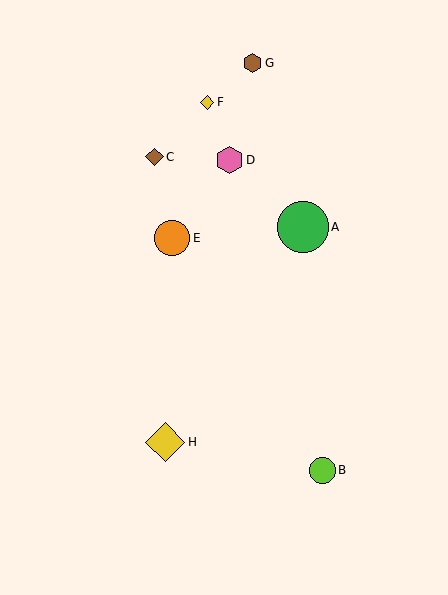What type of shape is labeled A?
Shape A is a green circle.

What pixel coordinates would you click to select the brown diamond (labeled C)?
Click at (154, 157) to select the brown diamond C.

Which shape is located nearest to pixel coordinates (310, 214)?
The green circle (labeled A) at (303, 227) is nearest to that location.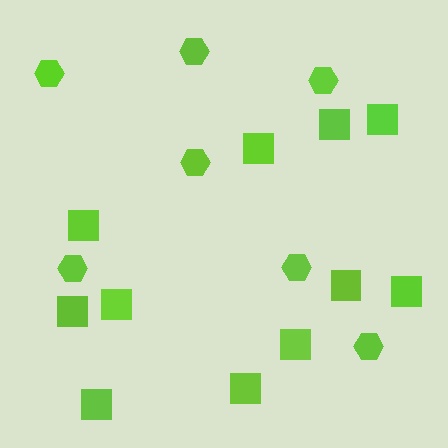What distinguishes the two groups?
There are 2 groups: one group of squares (11) and one group of hexagons (7).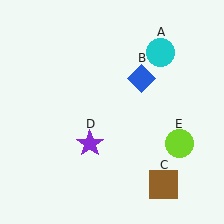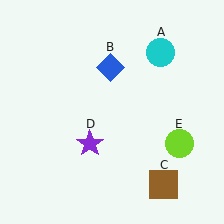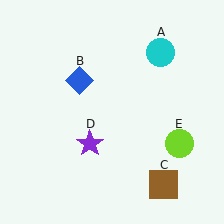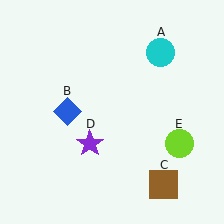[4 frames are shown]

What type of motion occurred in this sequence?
The blue diamond (object B) rotated counterclockwise around the center of the scene.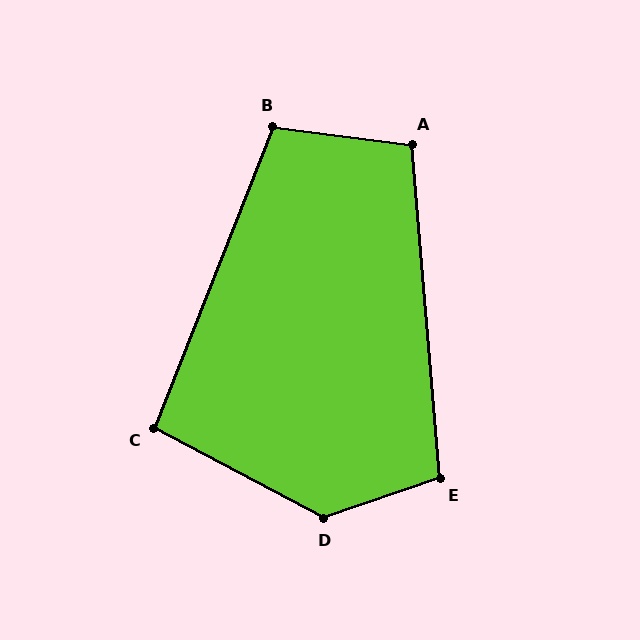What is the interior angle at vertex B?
Approximately 104 degrees (obtuse).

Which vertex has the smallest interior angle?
C, at approximately 96 degrees.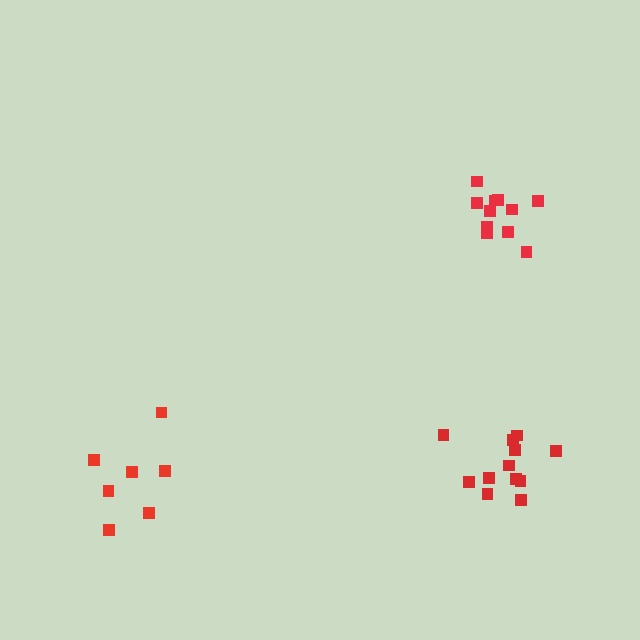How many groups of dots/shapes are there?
There are 3 groups.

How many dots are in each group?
Group 1: 7 dots, Group 2: 11 dots, Group 3: 12 dots (30 total).